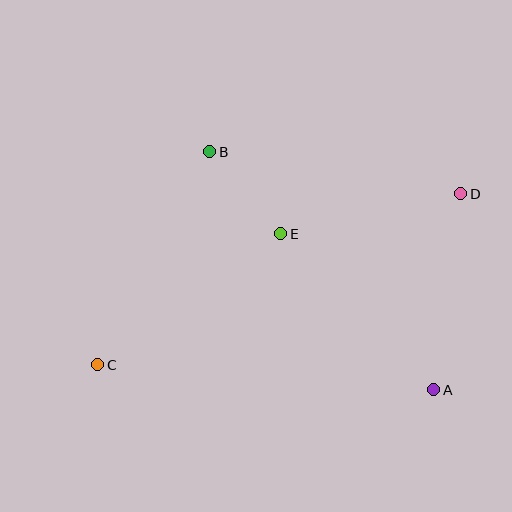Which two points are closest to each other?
Points B and E are closest to each other.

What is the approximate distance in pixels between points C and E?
The distance between C and E is approximately 225 pixels.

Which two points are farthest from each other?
Points C and D are farthest from each other.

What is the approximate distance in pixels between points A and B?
The distance between A and B is approximately 327 pixels.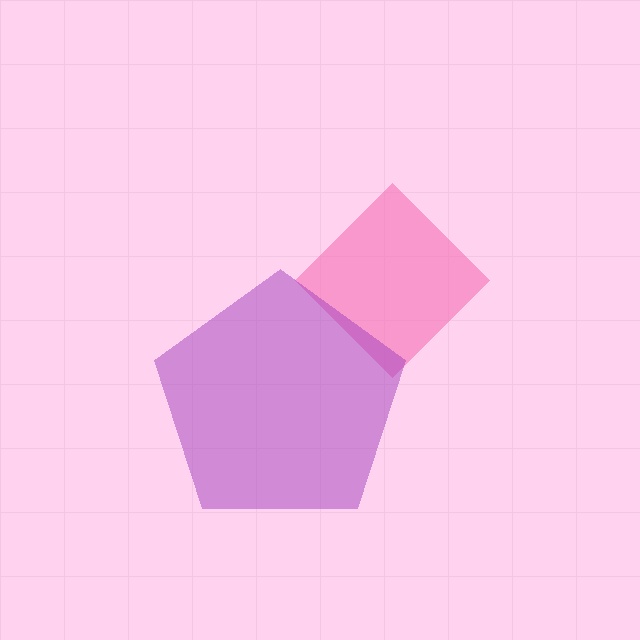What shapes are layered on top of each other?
The layered shapes are: a pink diamond, a purple pentagon.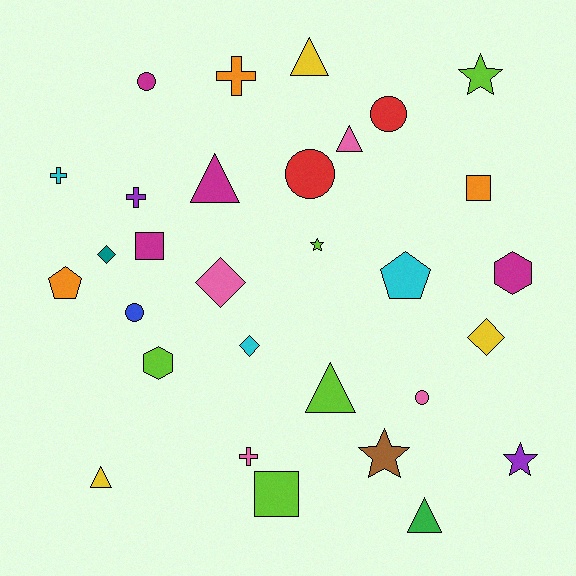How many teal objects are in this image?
There is 1 teal object.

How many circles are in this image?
There are 5 circles.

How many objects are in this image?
There are 30 objects.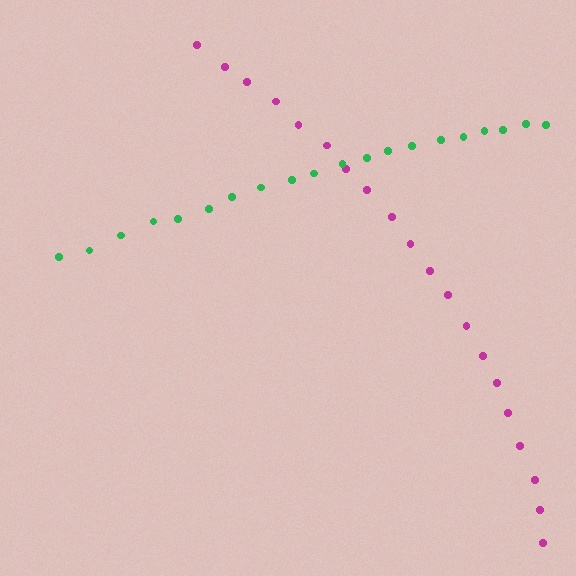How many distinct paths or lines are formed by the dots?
There are 2 distinct paths.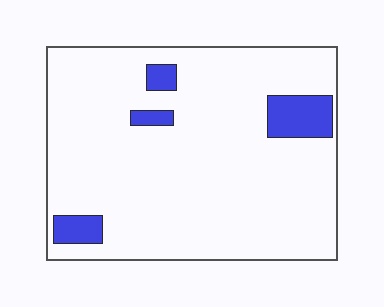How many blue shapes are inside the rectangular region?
4.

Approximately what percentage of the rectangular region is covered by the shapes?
Approximately 10%.